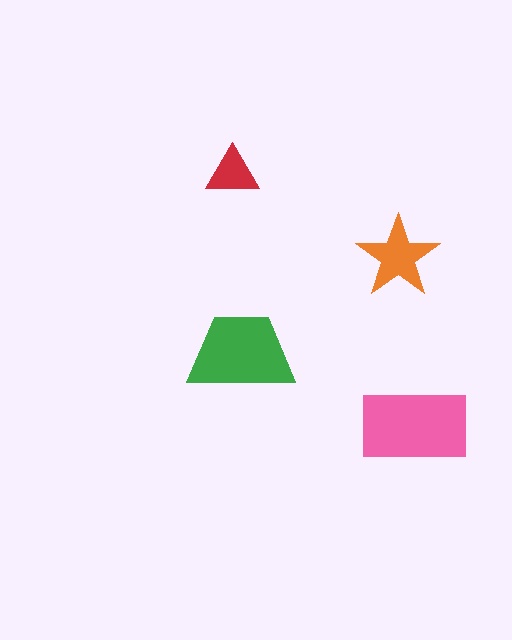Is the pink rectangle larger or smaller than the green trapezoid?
Larger.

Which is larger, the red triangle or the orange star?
The orange star.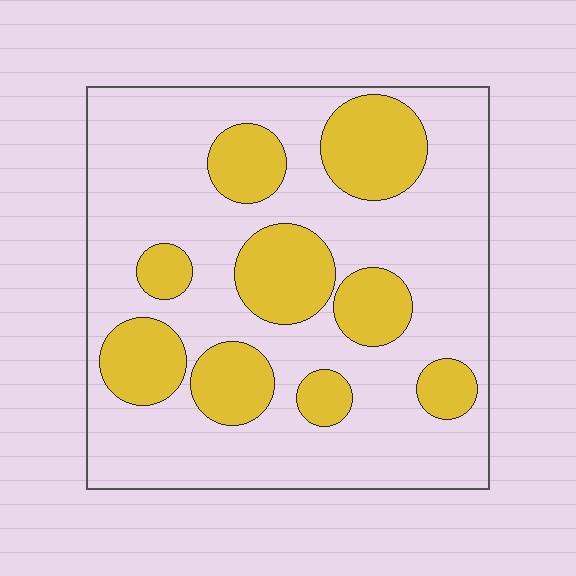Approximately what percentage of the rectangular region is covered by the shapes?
Approximately 30%.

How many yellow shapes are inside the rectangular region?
9.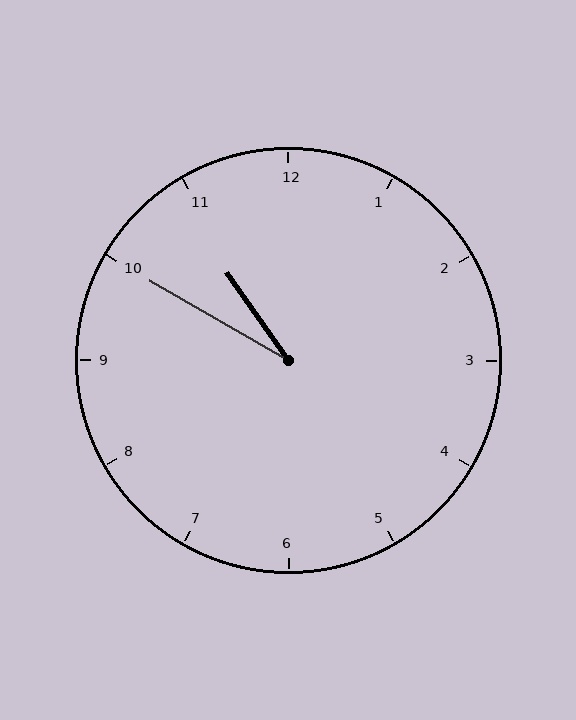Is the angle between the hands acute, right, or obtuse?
It is acute.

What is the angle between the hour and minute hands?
Approximately 25 degrees.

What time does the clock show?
10:50.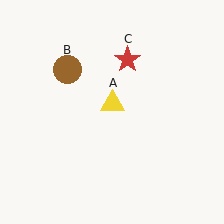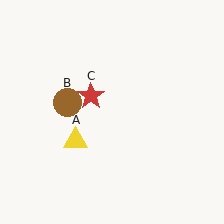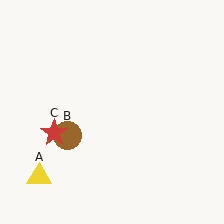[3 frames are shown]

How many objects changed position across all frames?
3 objects changed position: yellow triangle (object A), brown circle (object B), red star (object C).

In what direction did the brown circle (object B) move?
The brown circle (object B) moved down.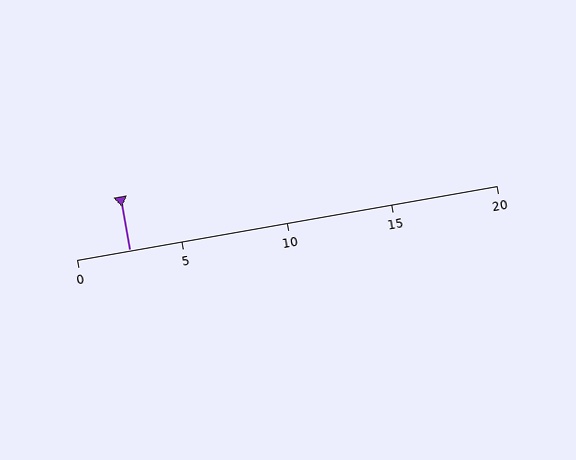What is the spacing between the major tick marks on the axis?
The major ticks are spaced 5 apart.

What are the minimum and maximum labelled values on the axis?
The axis runs from 0 to 20.